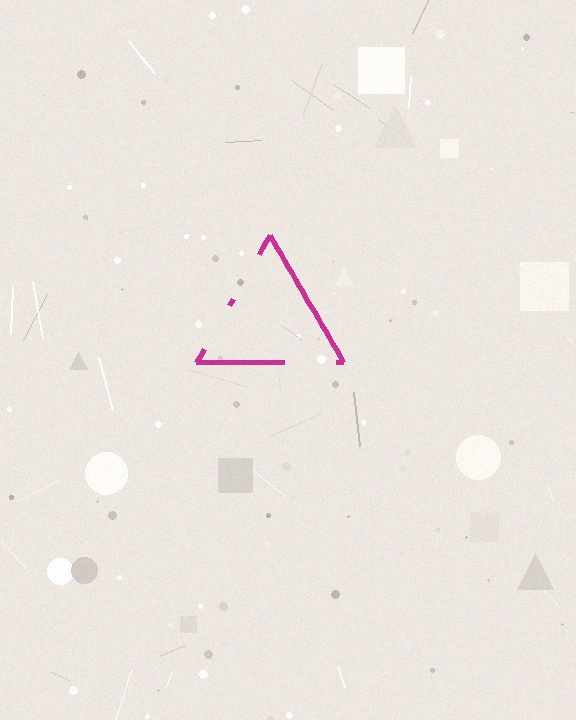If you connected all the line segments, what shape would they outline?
They would outline a triangle.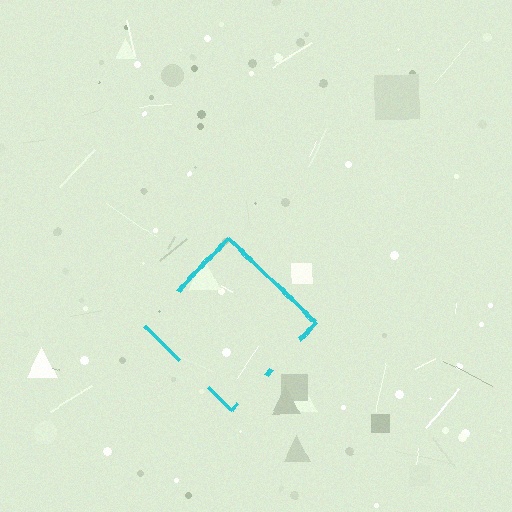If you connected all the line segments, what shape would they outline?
They would outline a diamond.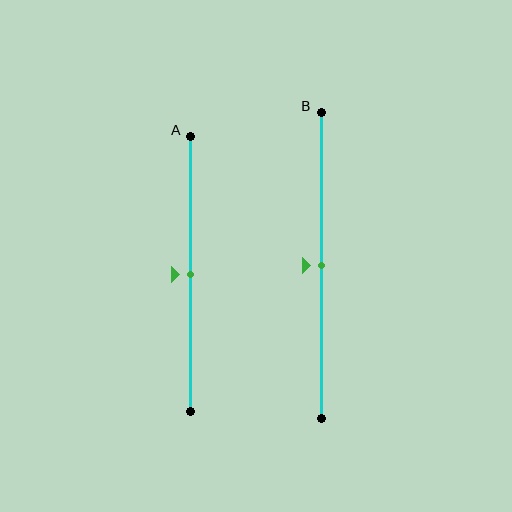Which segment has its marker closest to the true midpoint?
Segment A has its marker closest to the true midpoint.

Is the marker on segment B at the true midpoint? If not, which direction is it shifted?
Yes, the marker on segment B is at the true midpoint.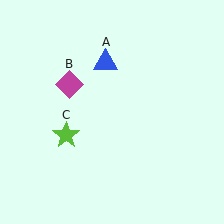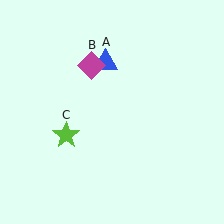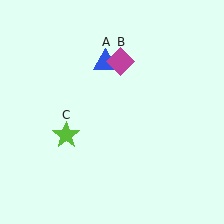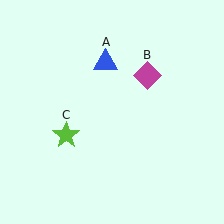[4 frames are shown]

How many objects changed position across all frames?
1 object changed position: magenta diamond (object B).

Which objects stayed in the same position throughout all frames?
Blue triangle (object A) and lime star (object C) remained stationary.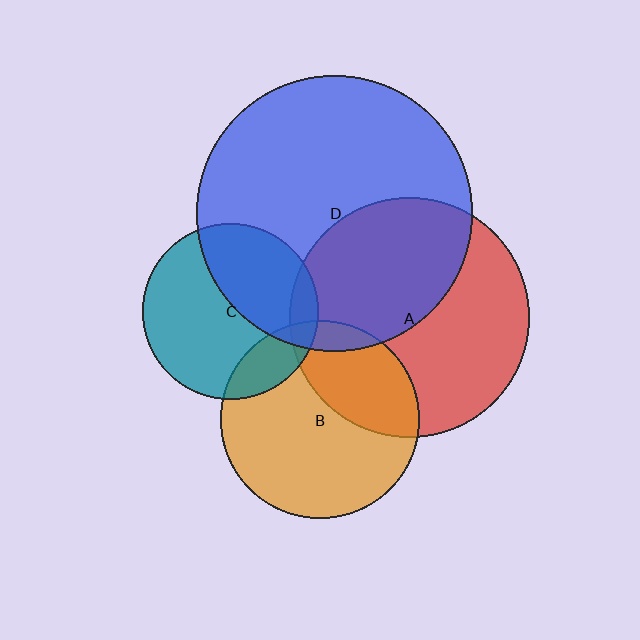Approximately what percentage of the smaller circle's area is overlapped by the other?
Approximately 10%.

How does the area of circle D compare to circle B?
Approximately 1.9 times.